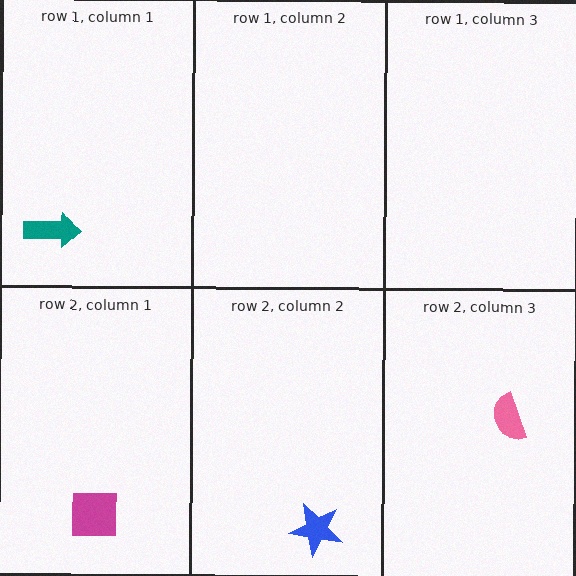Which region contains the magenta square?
The row 2, column 1 region.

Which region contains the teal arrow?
The row 1, column 1 region.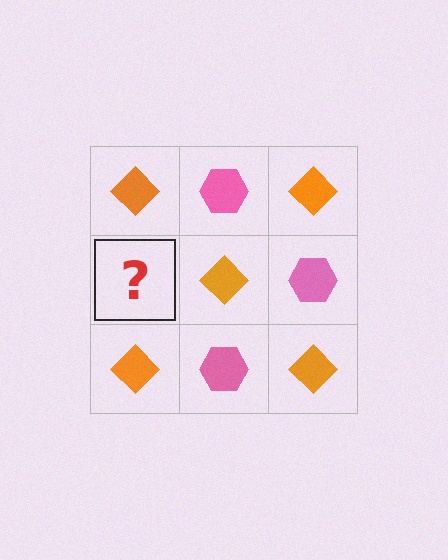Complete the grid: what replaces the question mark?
The question mark should be replaced with a pink hexagon.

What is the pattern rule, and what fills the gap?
The rule is that it alternates orange diamond and pink hexagon in a checkerboard pattern. The gap should be filled with a pink hexagon.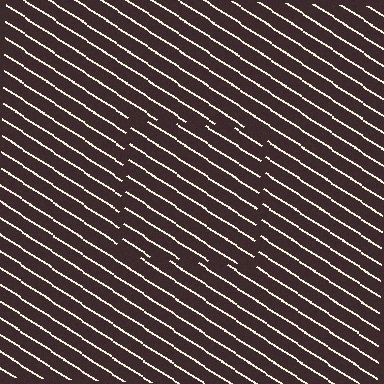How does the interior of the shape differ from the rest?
The interior of the shape contains the same grating, shifted by half a period — the contour is defined by the phase discontinuity where line-ends from the inner and outer gratings abut.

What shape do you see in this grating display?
An illusory square. The interior of the shape contains the same grating, shifted by half a period — the contour is defined by the phase discontinuity where line-ends from the inner and outer gratings abut.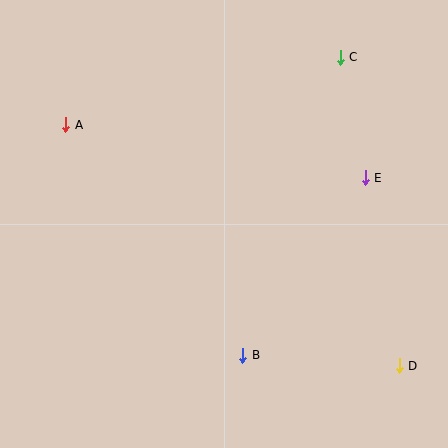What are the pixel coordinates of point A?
Point A is at (66, 125).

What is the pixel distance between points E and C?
The distance between E and C is 123 pixels.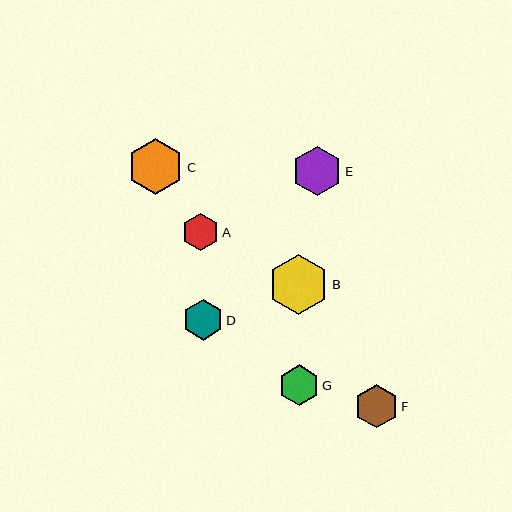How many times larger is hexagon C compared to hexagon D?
Hexagon C is approximately 1.4 times the size of hexagon D.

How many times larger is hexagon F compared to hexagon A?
Hexagon F is approximately 1.2 times the size of hexagon A.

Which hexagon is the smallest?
Hexagon A is the smallest with a size of approximately 38 pixels.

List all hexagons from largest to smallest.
From largest to smallest: B, C, E, F, G, D, A.